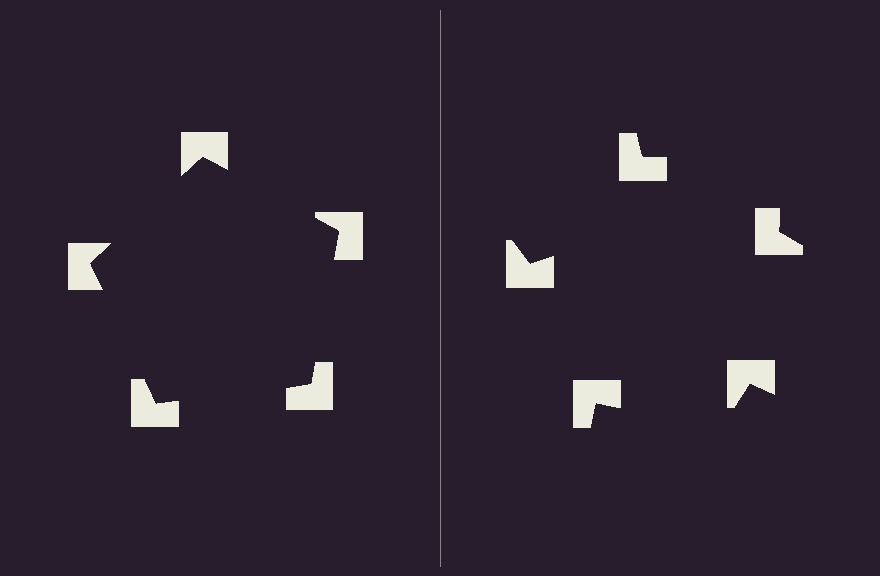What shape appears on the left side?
An illusory pentagon.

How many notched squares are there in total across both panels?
10 — 5 on each side.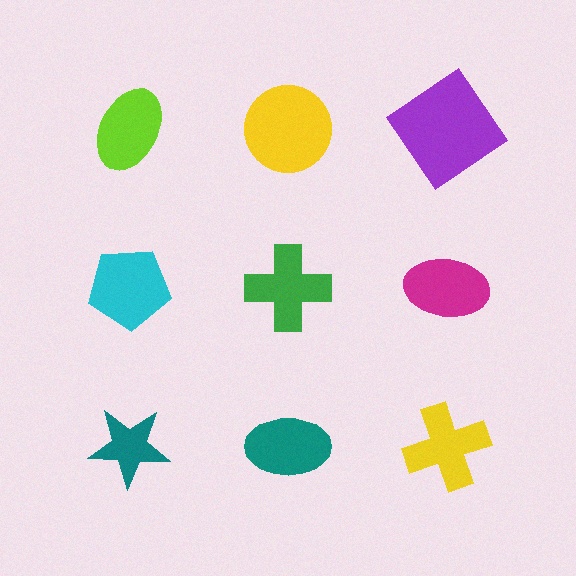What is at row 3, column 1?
A teal star.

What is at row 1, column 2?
A yellow circle.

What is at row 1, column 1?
A lime ellipse.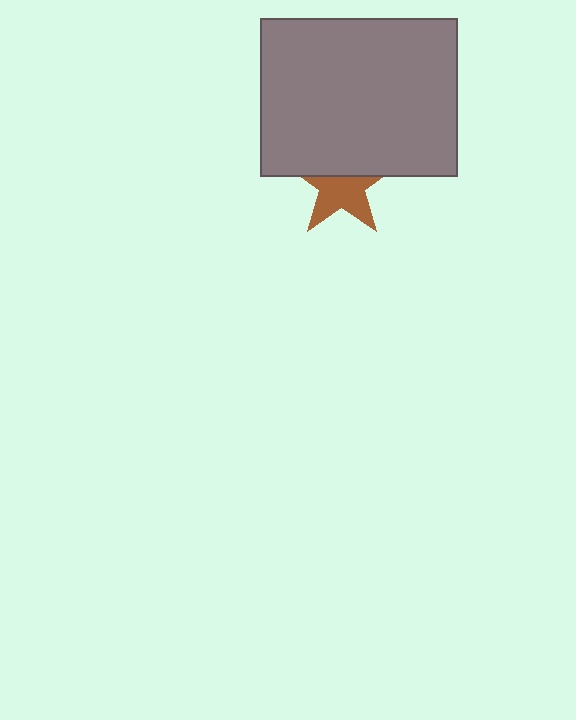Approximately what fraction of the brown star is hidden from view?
Roughly 42% of the brown star is hidden behind the gray rectangle.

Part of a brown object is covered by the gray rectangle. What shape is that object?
It is a star.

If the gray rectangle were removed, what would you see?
You would see the complete brown star.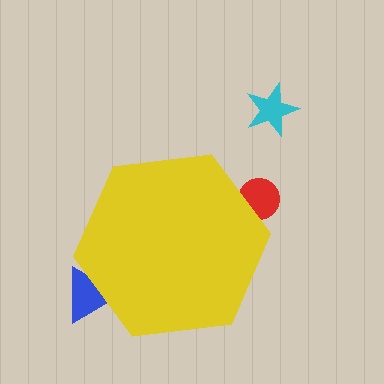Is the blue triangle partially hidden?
Yes, the blue triangle is partially hidden behind the yellow hexagon.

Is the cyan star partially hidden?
No, the cyan star is fully visible.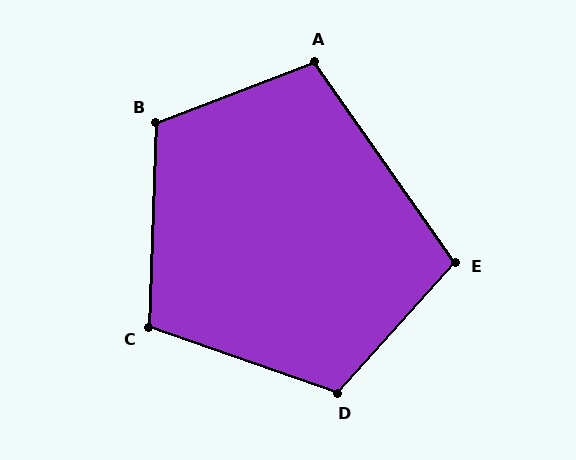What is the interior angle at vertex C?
Approximately 107 degrees (obtuse).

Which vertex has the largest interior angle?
B, at approximately 113 degrees.